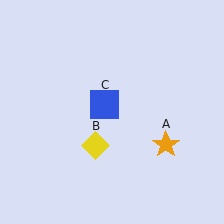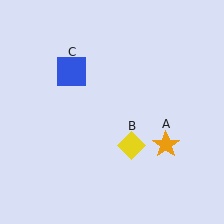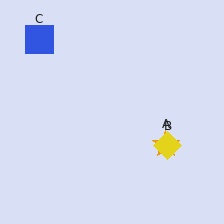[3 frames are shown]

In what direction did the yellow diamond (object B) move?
The yellow diamond (object B) moved right.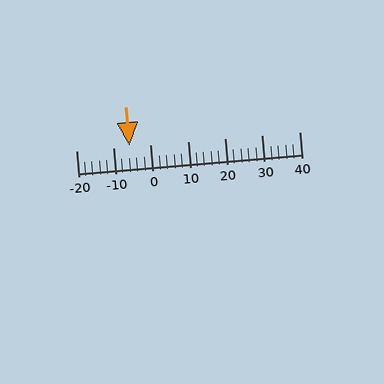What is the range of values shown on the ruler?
The ruler shows values from -20 to 40.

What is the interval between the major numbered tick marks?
The major tick marks are spaced 10 units apart.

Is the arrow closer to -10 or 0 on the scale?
The arrow is closer to -10.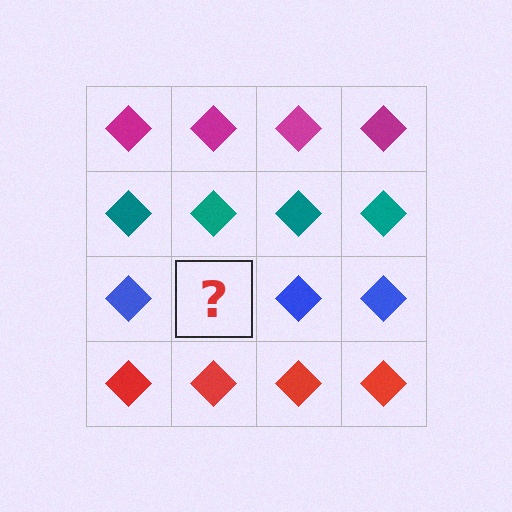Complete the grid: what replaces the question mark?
The question mark should be replaced with a blue diamond.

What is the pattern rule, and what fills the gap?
The rule is that each row has a consistent color. The gap should be filled with a blue diamond.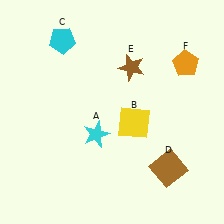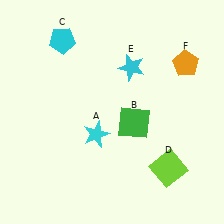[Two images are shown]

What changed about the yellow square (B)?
In Image 1, B is yellow. In Image 2, it changed to green.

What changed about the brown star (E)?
In Image 1, E is brown. In Image 2, it changed to cyan.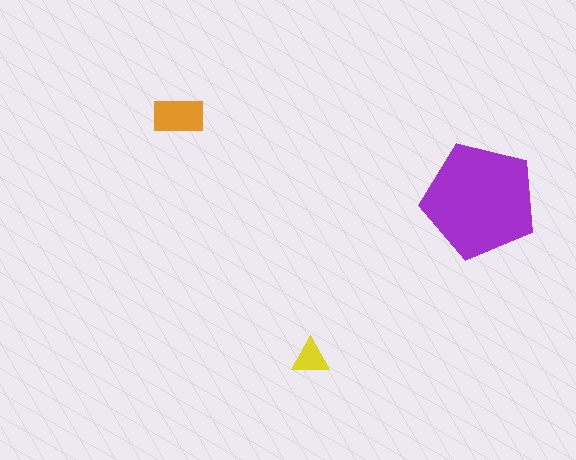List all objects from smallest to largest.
The yellow triangle, the orange rectangle, the purple pentagon.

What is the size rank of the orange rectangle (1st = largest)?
2nd.